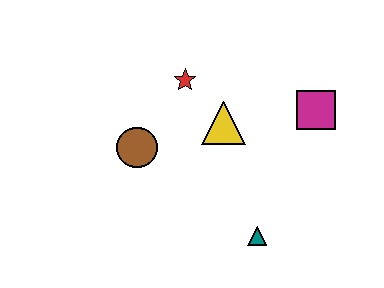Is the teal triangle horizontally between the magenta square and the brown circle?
Yes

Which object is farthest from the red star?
The teal triangle is farthest from the red star.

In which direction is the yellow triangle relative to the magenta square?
The yellow triangle is to the left of the magenta square.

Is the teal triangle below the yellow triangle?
Yes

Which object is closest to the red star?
The yellow triangle is closest to the red star.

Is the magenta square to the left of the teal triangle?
No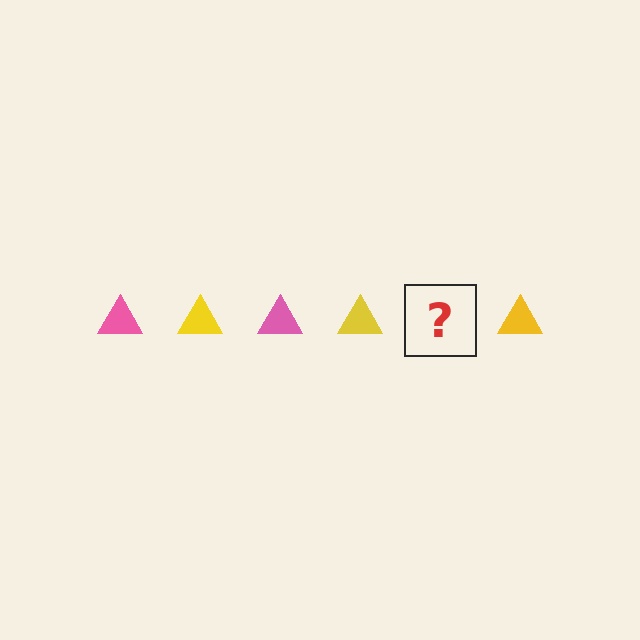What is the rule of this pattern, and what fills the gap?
The rule is that the pattern cycles through pink, yellow triangles. The gap should be filled with a pink triangle.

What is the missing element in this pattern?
The missing element is a pink triangle.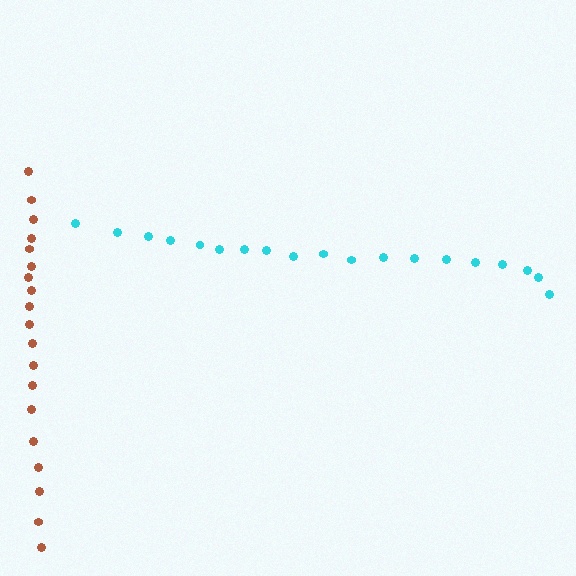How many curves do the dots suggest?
There are 2 distinct paths.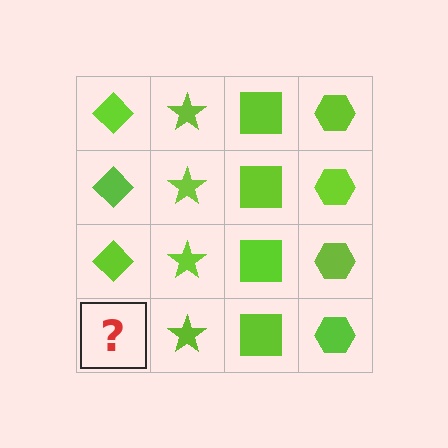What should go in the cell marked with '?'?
The missing cell should contain a lime diamond.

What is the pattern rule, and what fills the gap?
The rule is that each column has a consistent shape. The gap should be filled with a lime diamond.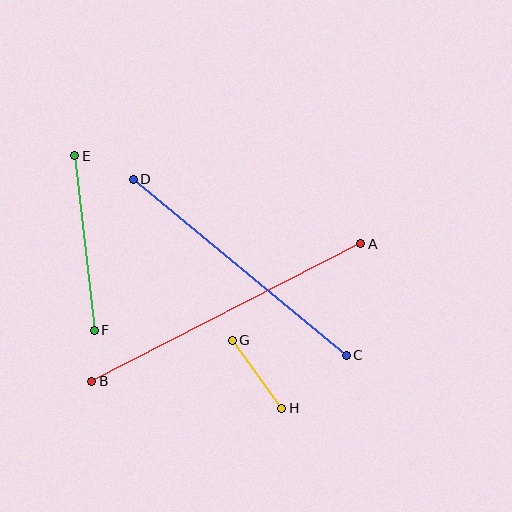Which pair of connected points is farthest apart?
Points A and B are farthest apart.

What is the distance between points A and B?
The distance is approximately 302 pixels.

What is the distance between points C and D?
The distance is approximately 276 pixels.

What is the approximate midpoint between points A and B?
The midpoint is at approximately (226, 312) pixels.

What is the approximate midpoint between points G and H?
The midpoint is at approximately (257, 374) pixels.